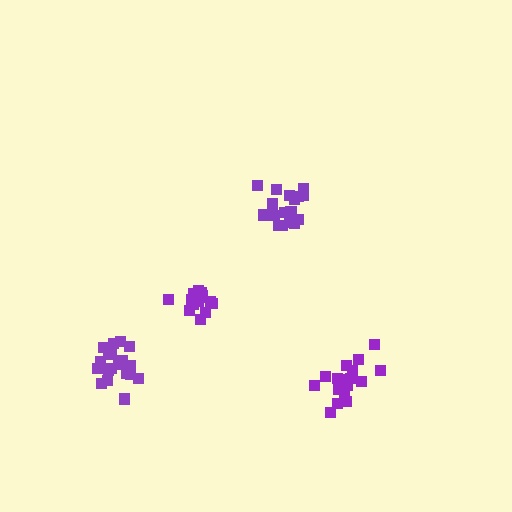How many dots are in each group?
Group 1: 14 dots, Group 2: 19 dots, Group 3: 20 dots, Group 4: 19 dots (72 total).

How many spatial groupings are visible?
There are 4 spatial groupings.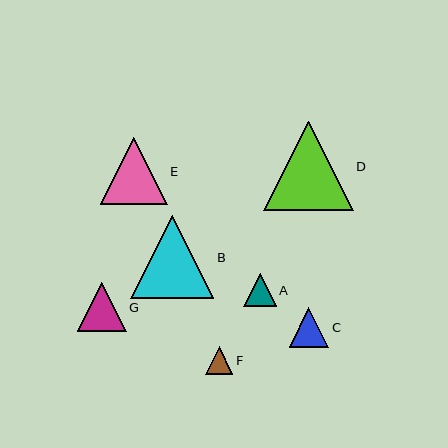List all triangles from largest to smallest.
From largest to smallest: D, B, E, G, C, A, F.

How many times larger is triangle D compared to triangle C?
Triangle D is approximately 2.3 times the size of triangle C.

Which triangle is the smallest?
Triangle F is the smallest with a size of approximately 28 pixels.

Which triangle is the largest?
Triangle D is the largest with a size of approximately 89 pixels.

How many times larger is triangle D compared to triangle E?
Triangle D is approximately 1.3 times the size of triangle E.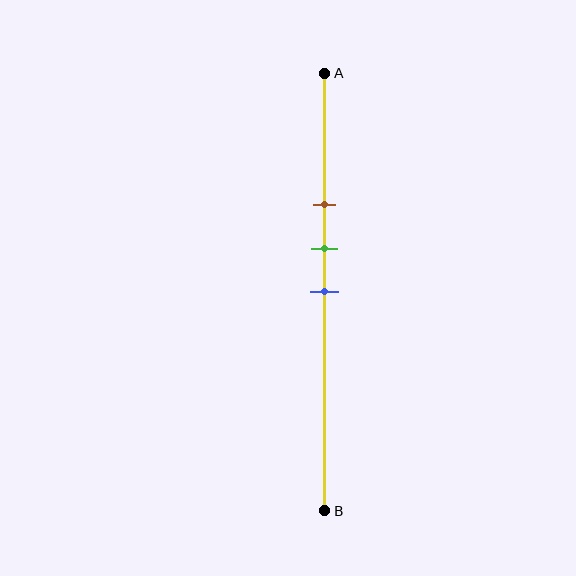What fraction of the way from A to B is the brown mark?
The brown mark is approximately 30% (0.3) of the way from A to B.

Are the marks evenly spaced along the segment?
Yes, the marks are approximately evenly spaced.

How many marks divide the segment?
There are 3 marks dividing the segment.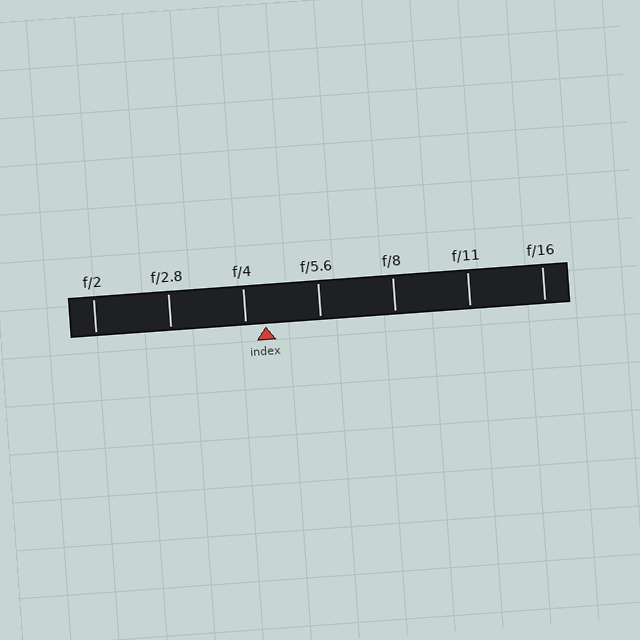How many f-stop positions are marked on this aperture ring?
There are 7 f-stop positions marked.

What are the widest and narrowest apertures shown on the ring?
The widest aperture shown is f/2 and the narrowest is f/16.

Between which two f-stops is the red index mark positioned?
The index mark is between f/4 and f/5.6.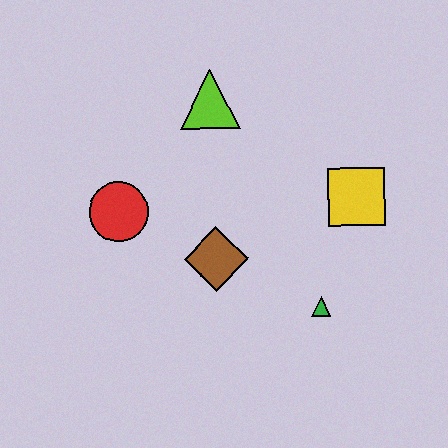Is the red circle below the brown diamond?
No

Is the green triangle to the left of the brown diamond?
No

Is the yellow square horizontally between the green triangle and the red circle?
No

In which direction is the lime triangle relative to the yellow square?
The lime triangle is to the left of the yellow square.